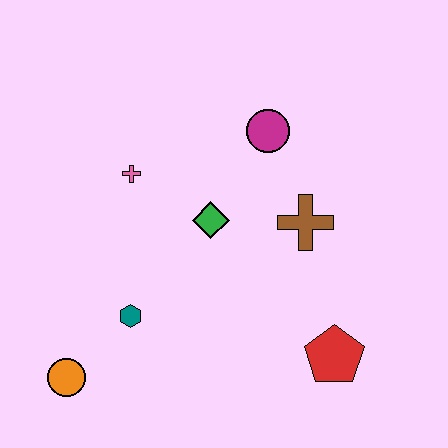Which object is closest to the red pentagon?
The brown cross is closest to the red pentagon.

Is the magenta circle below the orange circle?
No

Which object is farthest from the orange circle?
The magenta circle is farthest from the orange circle.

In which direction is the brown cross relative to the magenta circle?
The brown cross is below the magenta circle.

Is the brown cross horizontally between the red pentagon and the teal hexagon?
Yes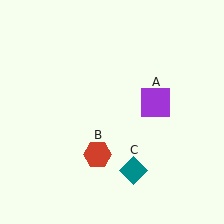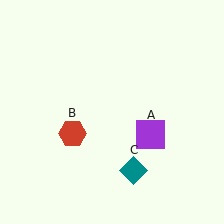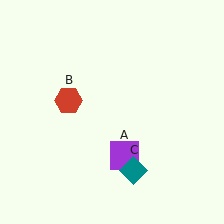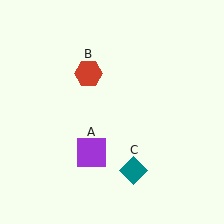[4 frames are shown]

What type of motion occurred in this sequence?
The purple square (object A), red hexagon (object B) rotated clockwise around the center of the scene.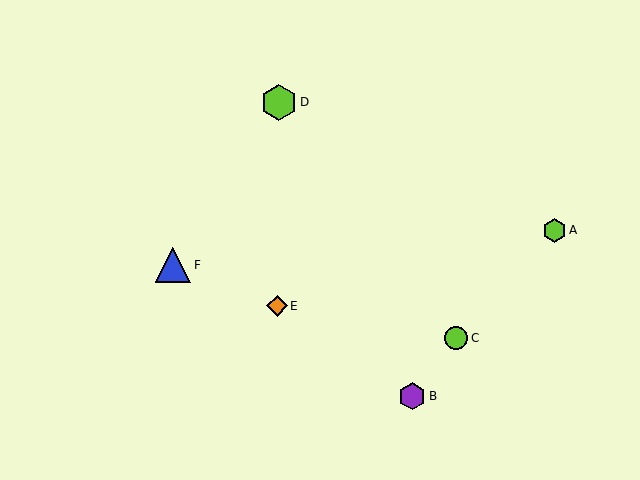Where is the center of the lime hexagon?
The center of the lime hexagon is at (279, 102).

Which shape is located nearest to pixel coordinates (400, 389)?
The purple hexagon (labeled B) at (412, 396) is nearest to that location.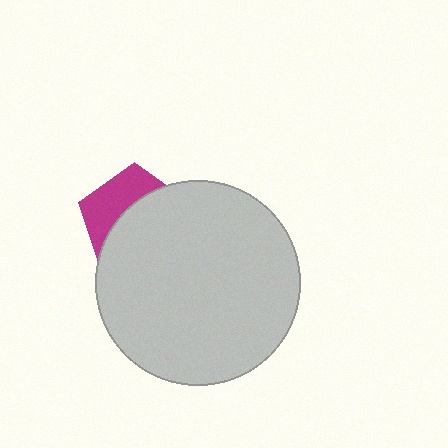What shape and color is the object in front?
The object in front is a light gray circle.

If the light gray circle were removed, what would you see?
You would see the complete magenta pentagon.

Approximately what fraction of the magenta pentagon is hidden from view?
Roughly 63% of the magenta pentagon is hidden behind the light gray circle.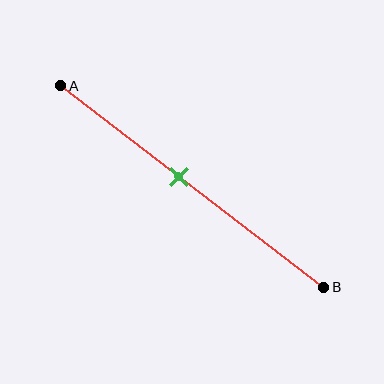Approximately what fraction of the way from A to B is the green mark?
The green mark is approximately 45% of the way from A to B.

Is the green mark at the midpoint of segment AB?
No, the mark is at about 45% from A, not at the 50% midpoint.